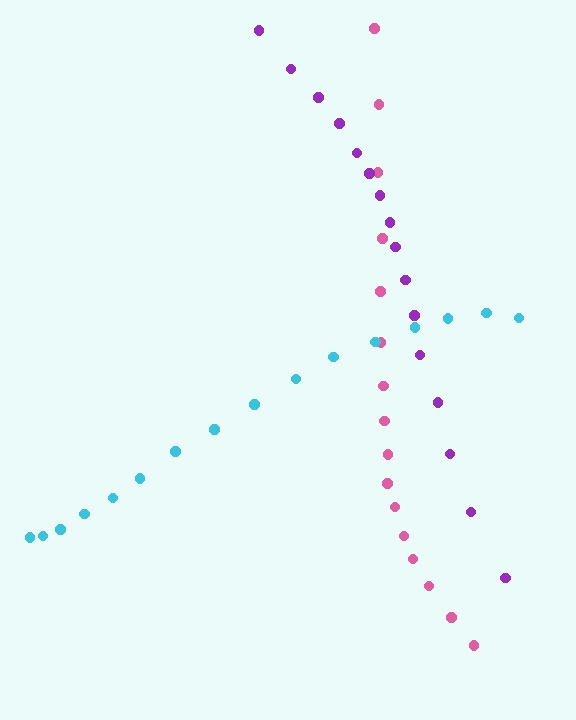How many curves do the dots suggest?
There are 3 distinct paths.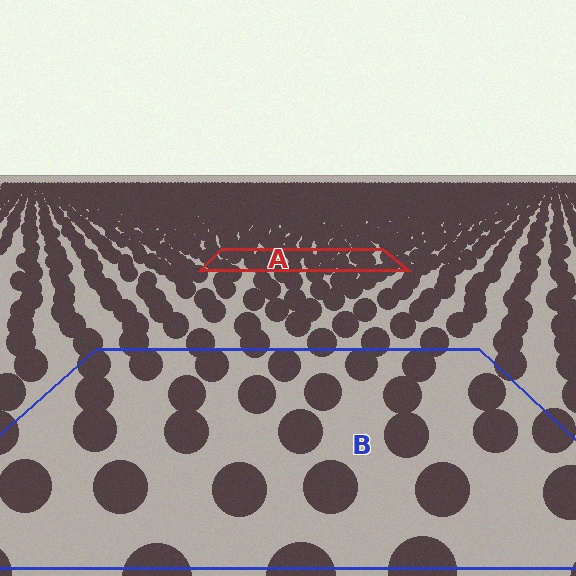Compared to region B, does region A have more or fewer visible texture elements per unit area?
Region A has more texture elements per unit area — they are packed more densely because it is farther away.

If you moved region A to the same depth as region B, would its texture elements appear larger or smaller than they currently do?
They would appear larger. At a closer depth, the same texture elements are projected at a bigger on-screen size.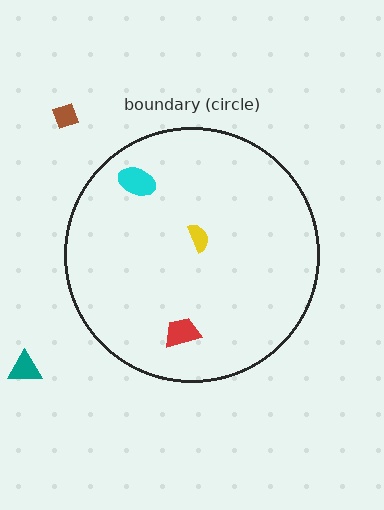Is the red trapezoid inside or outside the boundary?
Inside.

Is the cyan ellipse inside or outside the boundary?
Inside.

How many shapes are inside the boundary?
3 inside, 2 outside.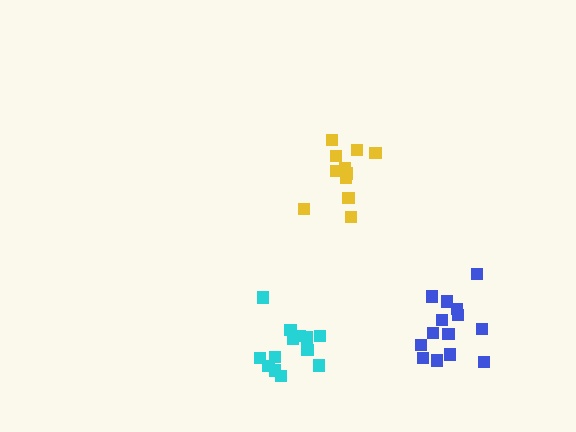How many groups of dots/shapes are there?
There are 3 groups.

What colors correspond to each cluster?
The clusters are colored: cyan, yellow, blue.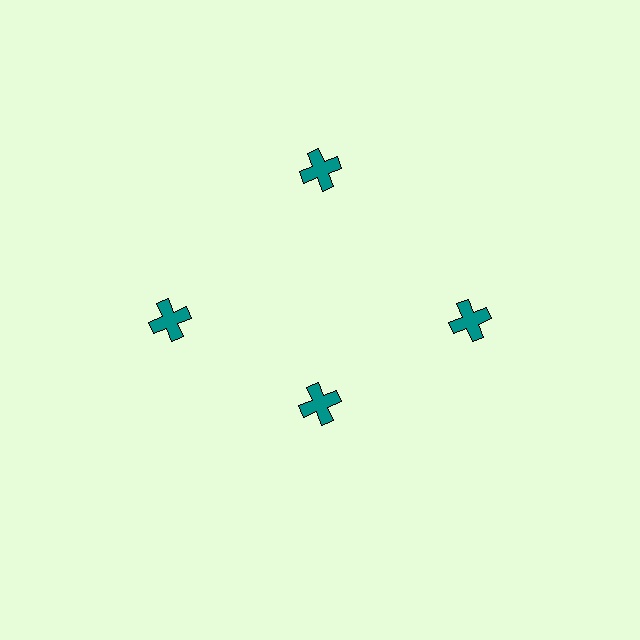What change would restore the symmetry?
The symmetry would be restored by moving it outward, back onto the ring so that all 4 crosses sit at equal angles and equal distance from the center.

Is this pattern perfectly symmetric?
No. The 4 teal crosses are arranged in a ring, but one element near the 6 o'clock position is pulled inward toward the center, breaking the 4-fold rotational symmetry.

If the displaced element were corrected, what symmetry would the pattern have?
It would have 4-fold rotational symmetry — the pattern would map onto itself every 90 degrees.